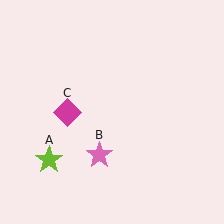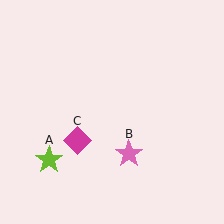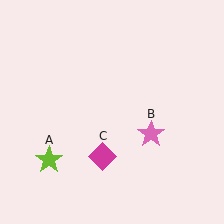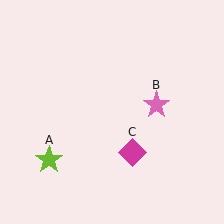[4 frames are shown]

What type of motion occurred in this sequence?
The pink star (object B), magenta diamond (object C) rotated counterclockwise around the center of the scene.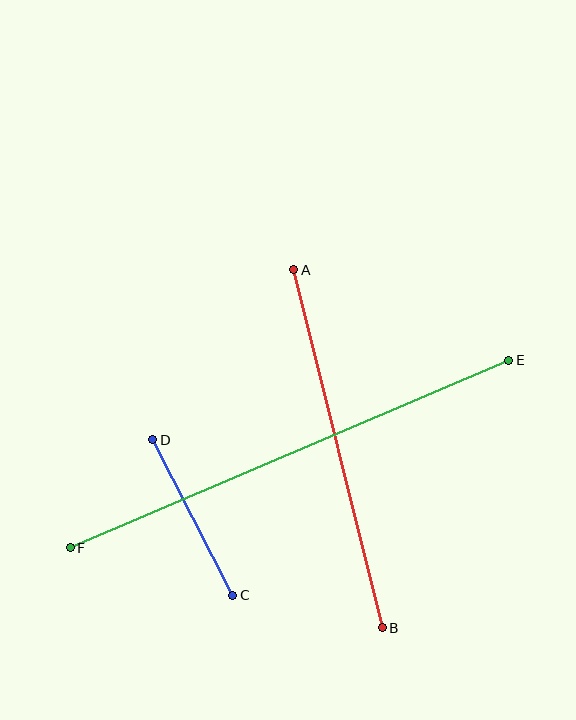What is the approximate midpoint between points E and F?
The midpoint is at approximately (289, 454) pixels.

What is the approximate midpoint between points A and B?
The midpoint is at approximately (338, 449) pixels.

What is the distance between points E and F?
The distance is approximately 477 pixels.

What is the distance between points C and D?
The distance is approximately 175 pixels.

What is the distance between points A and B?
The distance is approximately 369 pixels.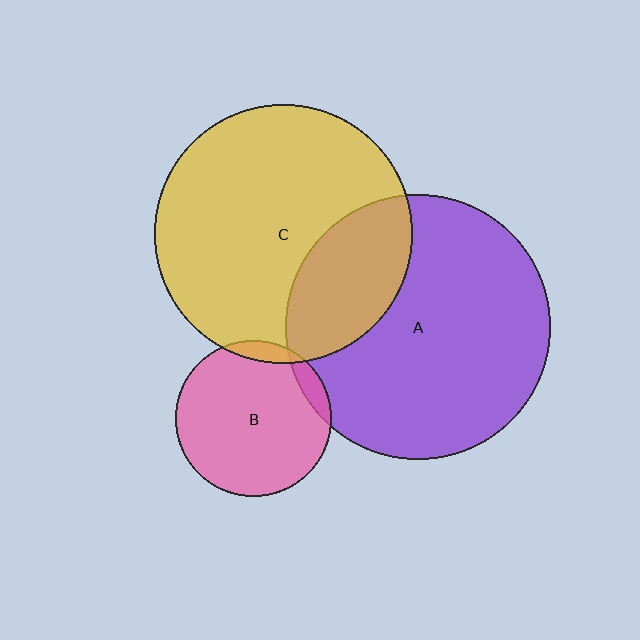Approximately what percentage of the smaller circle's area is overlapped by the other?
Approximately 5%.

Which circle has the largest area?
Circle A (purple).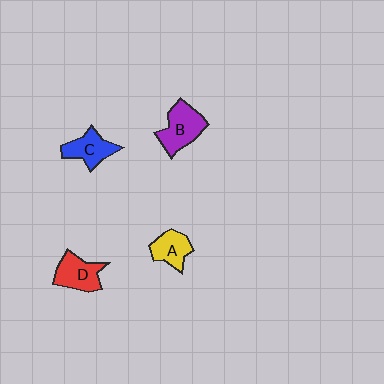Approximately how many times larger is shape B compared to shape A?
Approximately 1.4 times.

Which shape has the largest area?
Shape B (purple).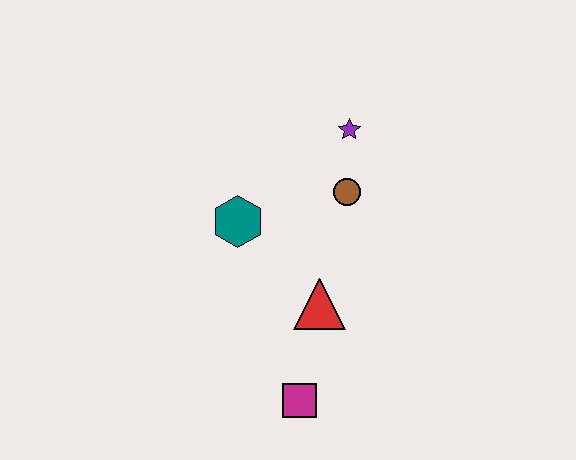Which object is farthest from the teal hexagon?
The magenta square is farthest from the teal hexagon.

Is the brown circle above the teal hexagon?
Yes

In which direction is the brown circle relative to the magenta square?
The brown circle is above the magenta square.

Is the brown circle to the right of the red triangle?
Yes